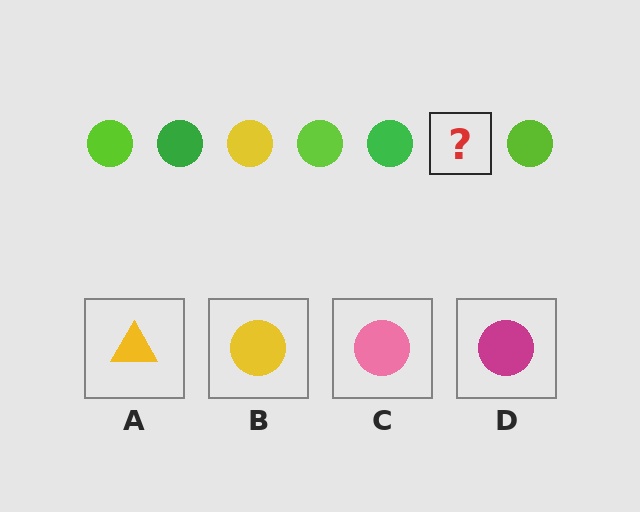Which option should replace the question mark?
Option B.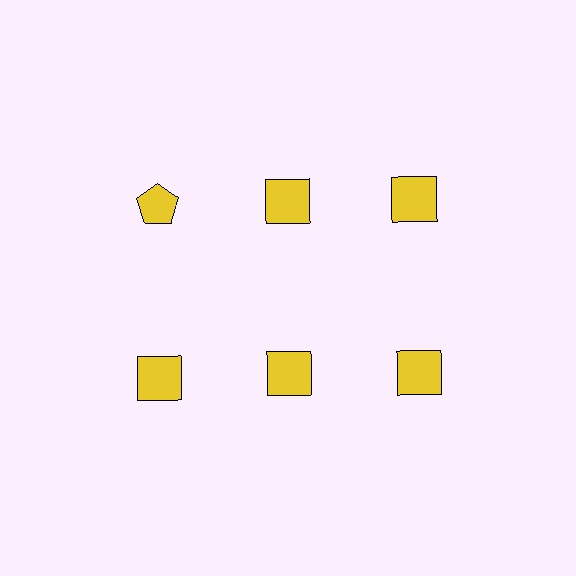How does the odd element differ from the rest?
It has a different shape: pentagon instead of square.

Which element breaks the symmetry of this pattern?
The yellow pentagon in the top row, leftmost column breaks the symmetry. All other shapes are yellow squares.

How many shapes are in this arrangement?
There are 6 shapes arranged in a grid pattern.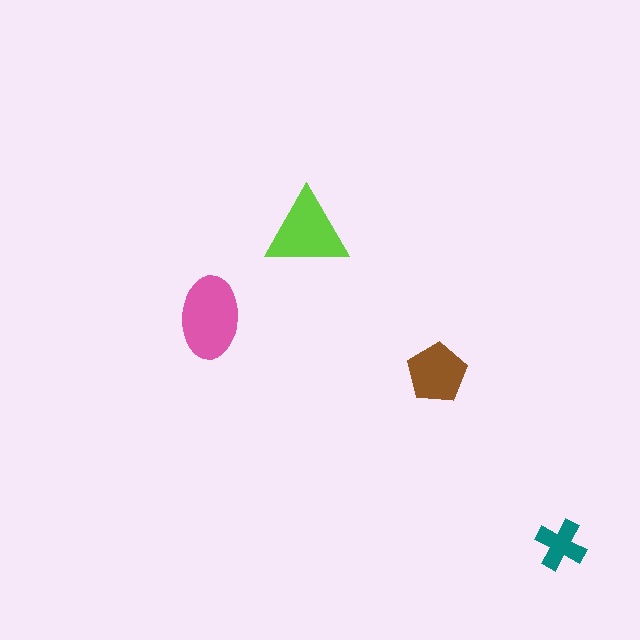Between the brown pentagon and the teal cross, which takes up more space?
The brown pentagon.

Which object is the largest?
The pink ellipse.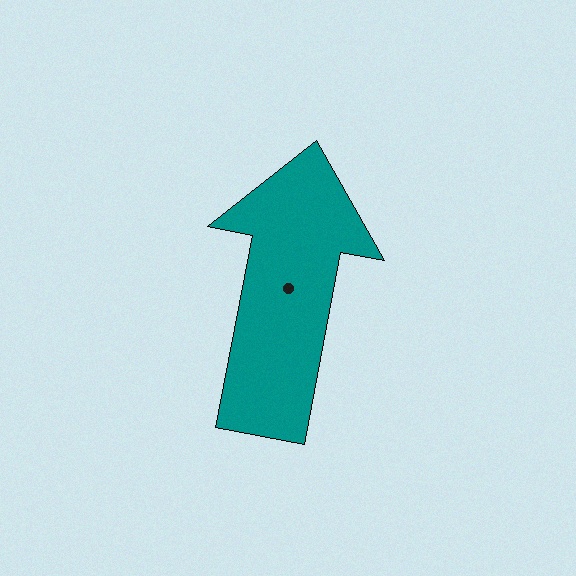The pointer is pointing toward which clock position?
Roughly 12 o'clock.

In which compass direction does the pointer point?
North.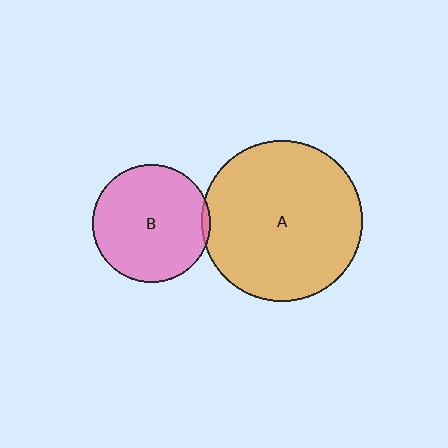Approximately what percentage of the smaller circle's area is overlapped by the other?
Approximately 5%.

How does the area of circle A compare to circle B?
Approximately 1.8 times.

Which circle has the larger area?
Circle A (orange).